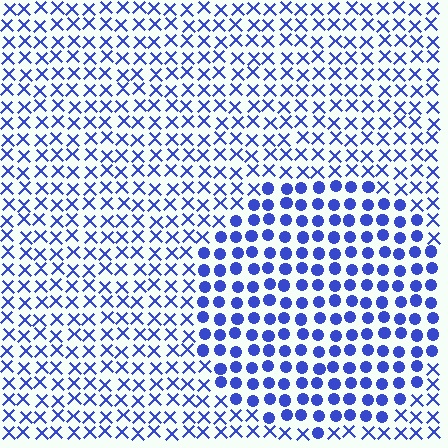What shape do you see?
I see a circle.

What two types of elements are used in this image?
The image uses circles inside the circle region and X marks outside it.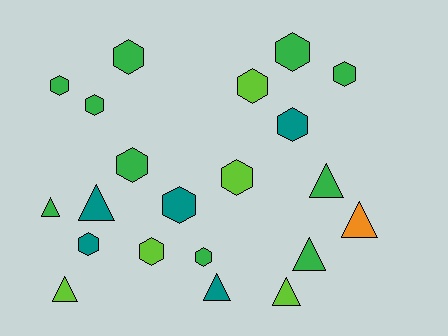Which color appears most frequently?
Green, with 10 objects.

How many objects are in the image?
There are 21 objects.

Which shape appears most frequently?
Hexagon, with 13 objects.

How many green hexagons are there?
There are 7 green hexagons.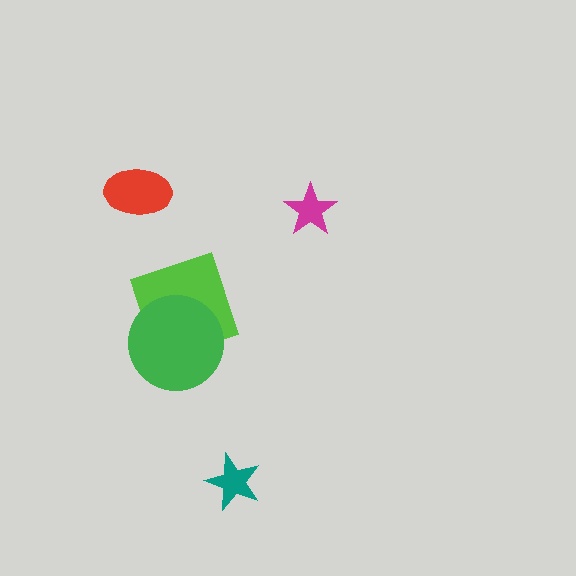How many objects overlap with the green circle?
1 object overlaps with the green circle.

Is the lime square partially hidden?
Yes, it is partially covered by another shape.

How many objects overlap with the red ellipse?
0 objects overlap with the red ellipse.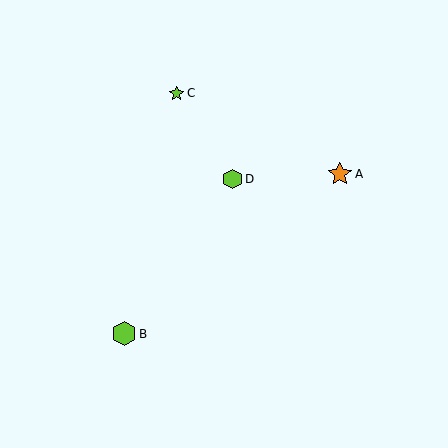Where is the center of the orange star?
The center of the orange star is at (340, 174).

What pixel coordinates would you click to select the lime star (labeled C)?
Click at (177, 93) to select the lime star C.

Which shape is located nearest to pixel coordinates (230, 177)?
The lime hexagon (labeled D) at (233, 179) is nearest to that location.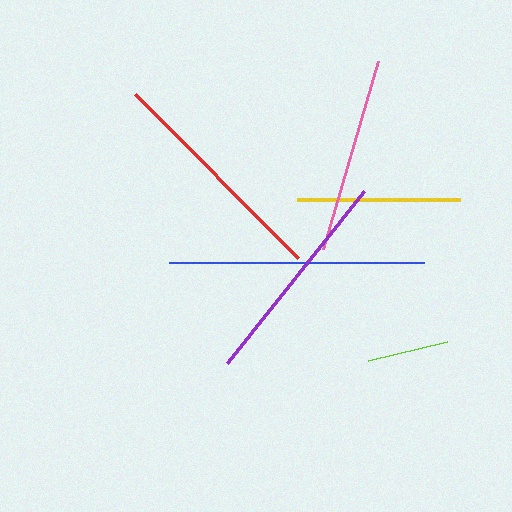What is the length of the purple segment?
The purple segment is approximately 221 pixels long.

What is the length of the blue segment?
The blue segment is approximately 255 pixels long.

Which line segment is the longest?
The blue line is the longest at approximately 255 pixels.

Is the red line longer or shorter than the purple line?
The red line is longer than the purple line.